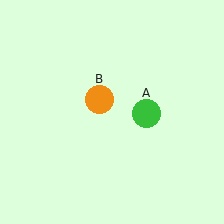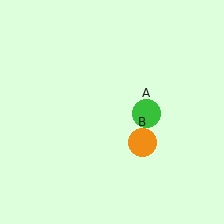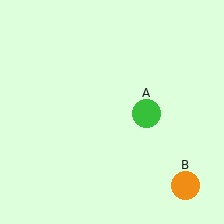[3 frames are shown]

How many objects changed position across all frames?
1 object changed position: orange circle (object B).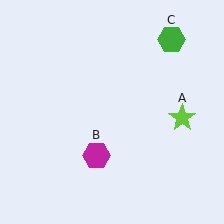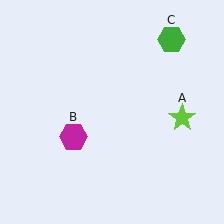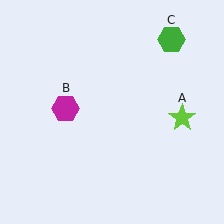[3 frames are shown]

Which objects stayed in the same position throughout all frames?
Lime star (object A) and green hexagon (object C) remained stationary.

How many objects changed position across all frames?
1 object changed position: magenta hexagon (object B).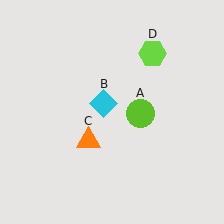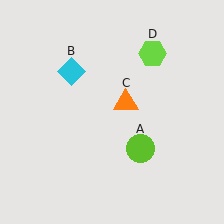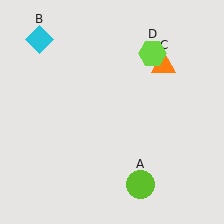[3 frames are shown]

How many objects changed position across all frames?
3 objects changed position: lime circle (object A), cyan diamond (object B), orange triangle (object C).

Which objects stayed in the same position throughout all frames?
Lime hexagon (object D) remained stationary.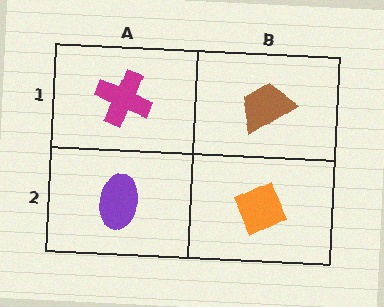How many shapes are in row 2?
2 shapes.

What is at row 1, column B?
A brown trapezoid.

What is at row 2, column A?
A purple ellipse.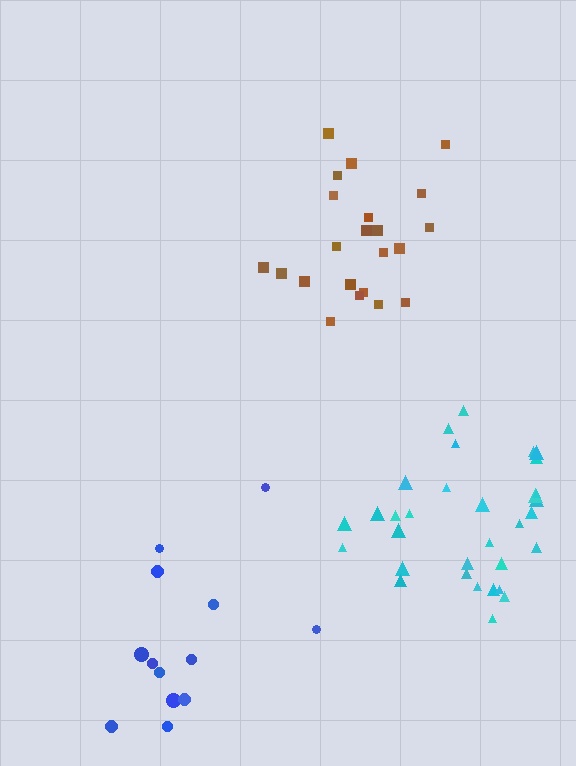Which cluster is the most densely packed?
Cyan.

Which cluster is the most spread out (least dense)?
Blue.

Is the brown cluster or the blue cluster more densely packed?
Brown.